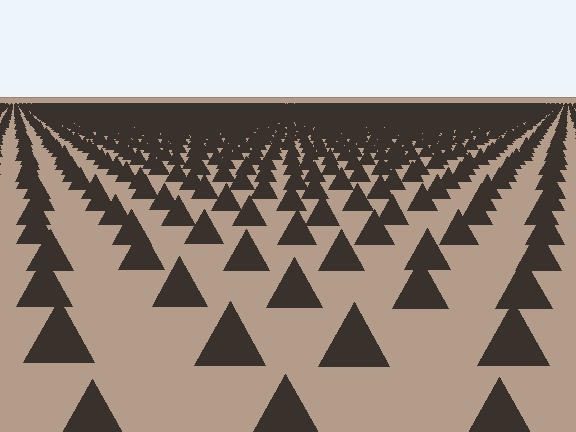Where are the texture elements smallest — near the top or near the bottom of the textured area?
Near the top.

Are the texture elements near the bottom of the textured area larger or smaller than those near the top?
Larger. Near the bottom, elements are closer to the viewer and appear at a bigger on-screen size.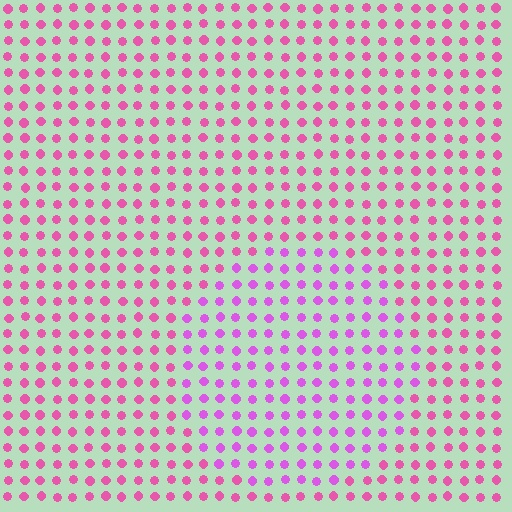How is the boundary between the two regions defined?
The boundary is defined purely by a slight shift in hue (about 29 degrees). Spacing, size, and orientation are identical on both sides.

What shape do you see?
I see a circle.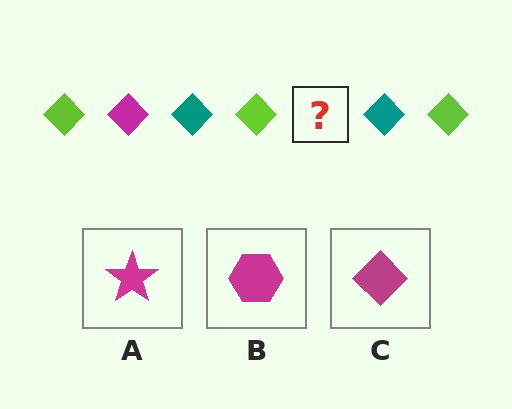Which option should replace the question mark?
Option C.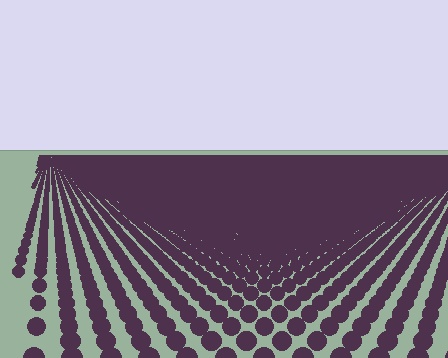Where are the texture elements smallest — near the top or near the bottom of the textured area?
Near the top.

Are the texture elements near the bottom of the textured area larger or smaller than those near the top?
Larger. Near the bottom, elements are closer to the viewer and appear at a bigger on-screen size.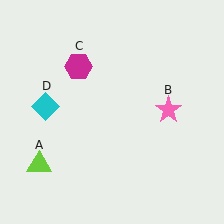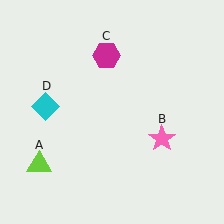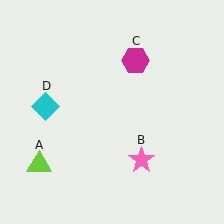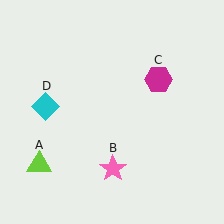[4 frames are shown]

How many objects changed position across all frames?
2 objects changed position: pink star (object B), magenta hexagon (object C).